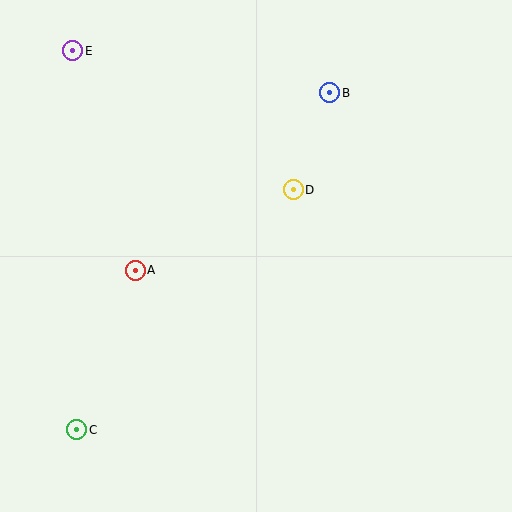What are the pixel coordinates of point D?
Point D is at (293, 190).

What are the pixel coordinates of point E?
Point E is at (73, 51).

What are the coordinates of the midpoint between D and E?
The midpoint between D and E is at (183, 120).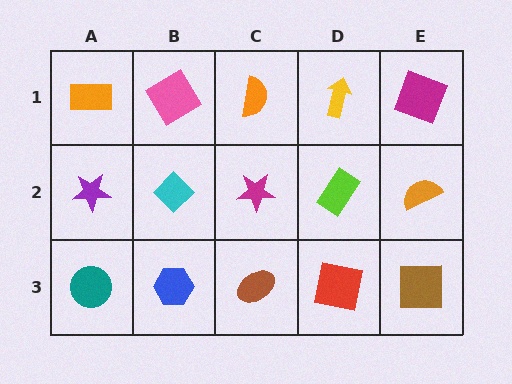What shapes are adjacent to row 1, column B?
A cyan diamond (row 2, column B), an orange rectangle (row 1, column A), an orange semicircle (row 1, column C).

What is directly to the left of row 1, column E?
A yellow arrow.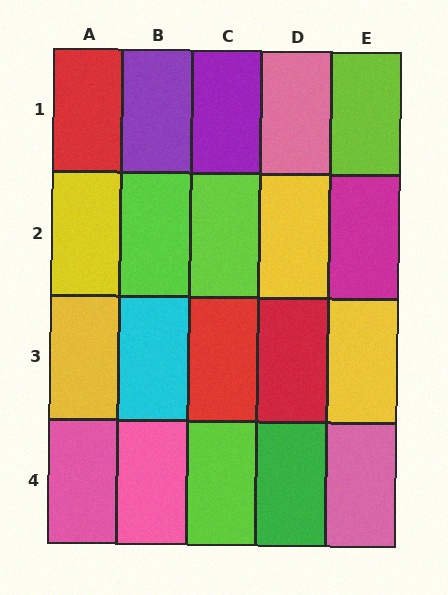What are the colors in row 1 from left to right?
Red, purple, purple, pink, lime.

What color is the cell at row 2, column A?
Yellow.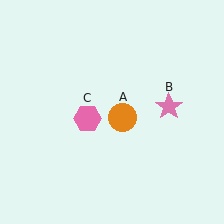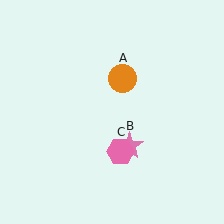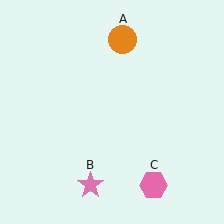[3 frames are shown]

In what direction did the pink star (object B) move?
The pink star (object B) moved down and to the left.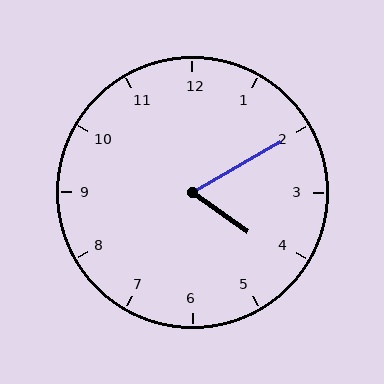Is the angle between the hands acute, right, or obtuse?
It is acute.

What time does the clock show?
4:10.